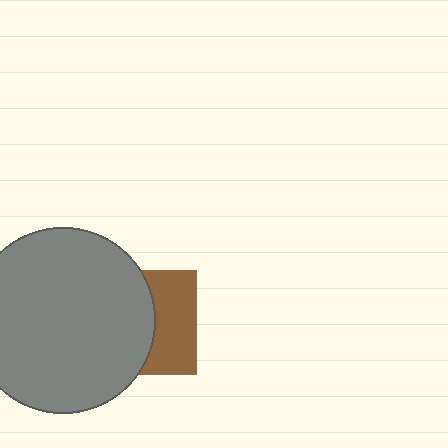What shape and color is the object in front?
The object in front is a gray circle.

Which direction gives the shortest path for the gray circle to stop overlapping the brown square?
Moving left gives the shortest separation.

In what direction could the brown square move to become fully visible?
The brown square could move right. That would shift it out from behind the gray circle entirely.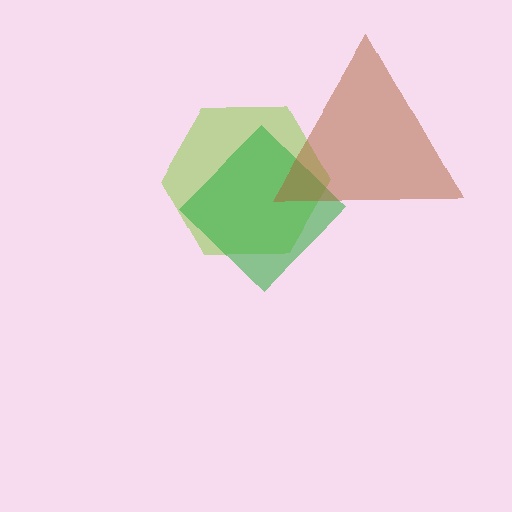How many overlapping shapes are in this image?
There are 3 overlapping shapes in the image.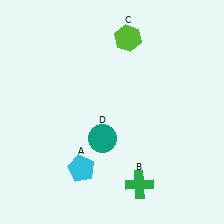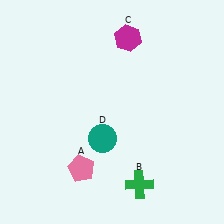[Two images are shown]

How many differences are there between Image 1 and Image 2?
There are 2 differences between the two images.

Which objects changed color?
A changed from cyan to pink. C changed from lime to magenta.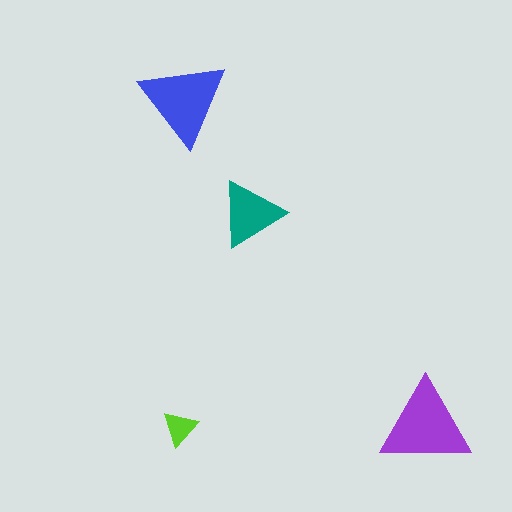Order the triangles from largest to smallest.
the purple one, the blue one, the teal one, the lime one.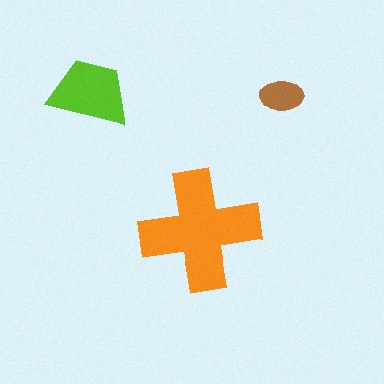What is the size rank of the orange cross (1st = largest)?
1st.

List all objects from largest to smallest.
The orange cross, the lime trapezoid, the brown ellipse.